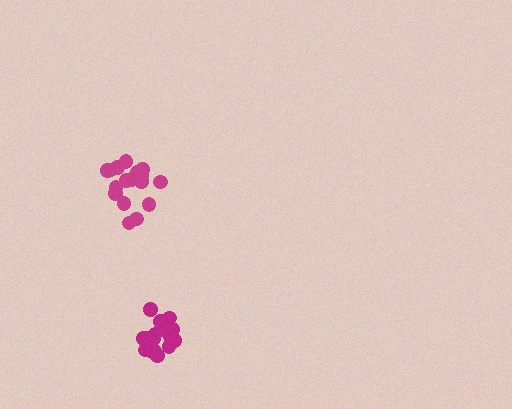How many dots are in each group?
Group 1: 17 dots, Group 2: 17 dots (34 total).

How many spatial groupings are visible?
There are 2 spatial groupings.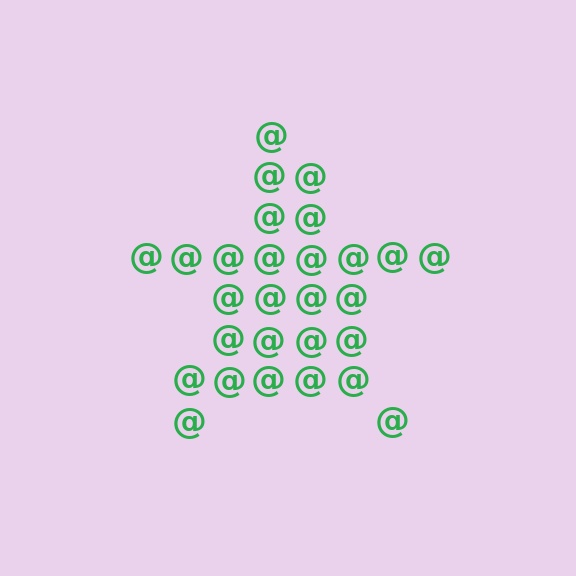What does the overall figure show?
The overall figure shows a star.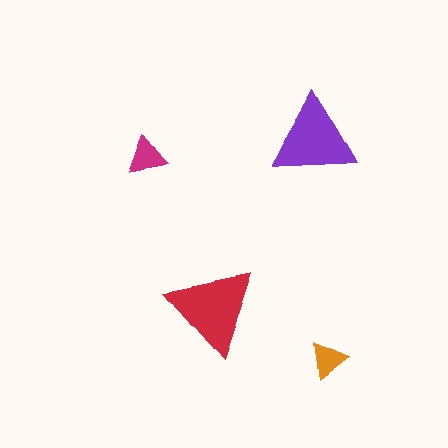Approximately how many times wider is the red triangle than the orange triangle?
About 2.5 times wider.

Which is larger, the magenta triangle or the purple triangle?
The purple one.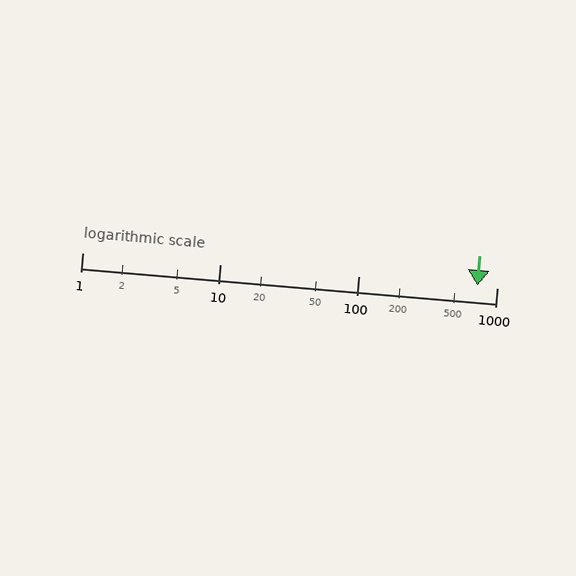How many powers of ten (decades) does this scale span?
The scale spans 3 decades, from 1 to 1000.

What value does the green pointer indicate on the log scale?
The pointer indicates approximately 720.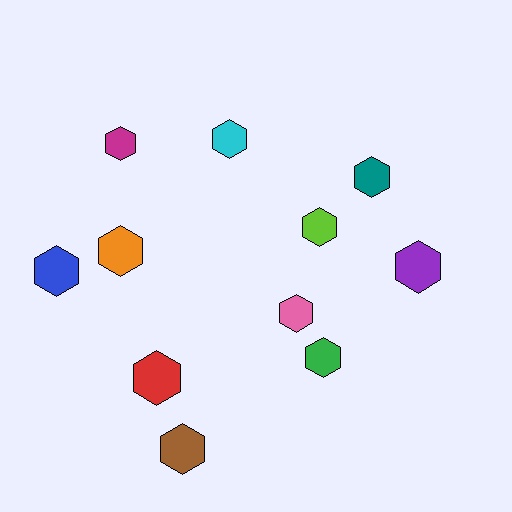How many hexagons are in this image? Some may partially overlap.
There are 11 hexagons.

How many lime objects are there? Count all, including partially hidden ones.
There is 1 lime object.